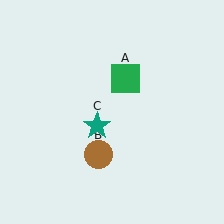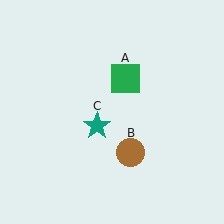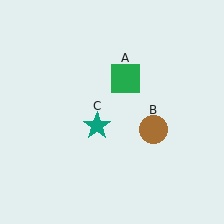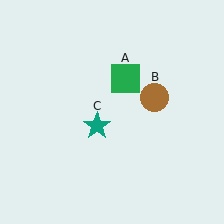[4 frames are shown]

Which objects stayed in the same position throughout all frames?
Green square (object A) and teal star (object C) remained stationary.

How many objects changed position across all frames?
1 object changed position: brown circle (object B).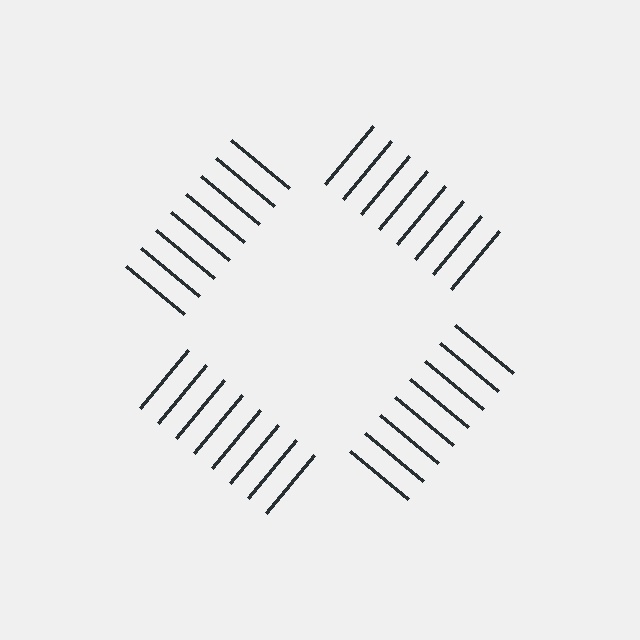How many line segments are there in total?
32 — 8 along each of the 4 edges.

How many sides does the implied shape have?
4 sides — the line-ends trace a square.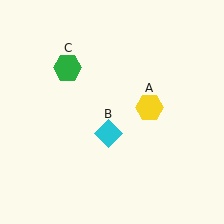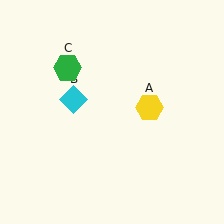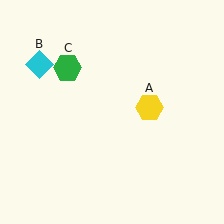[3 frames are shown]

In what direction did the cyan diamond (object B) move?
The cyan diamond (object B) moved up and to the left.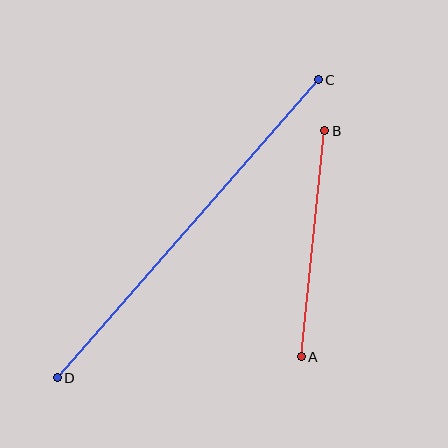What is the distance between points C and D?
The distance is approximately 396 pixels.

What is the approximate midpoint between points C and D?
The midpoint is at approximately (188, 229) pixels.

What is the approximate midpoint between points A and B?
The midpoint is at approximately (313, 244) pixels.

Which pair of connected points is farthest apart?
Points C and D are farthest apart.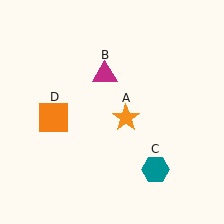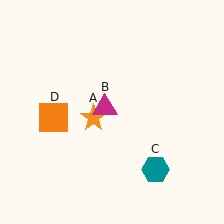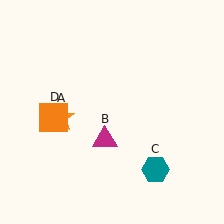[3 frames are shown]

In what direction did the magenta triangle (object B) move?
The magenta triangle (object B) moved down.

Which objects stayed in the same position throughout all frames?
Teal hexagon (object C) and orange square (object D) remained stationary.